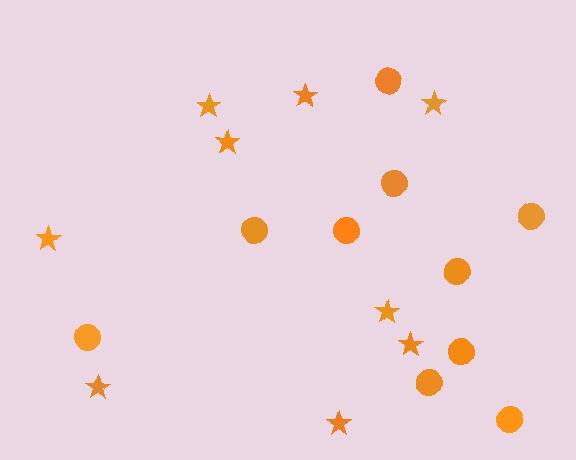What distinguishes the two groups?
There are 2 groups: one group of circles (10) and one group of stars (9).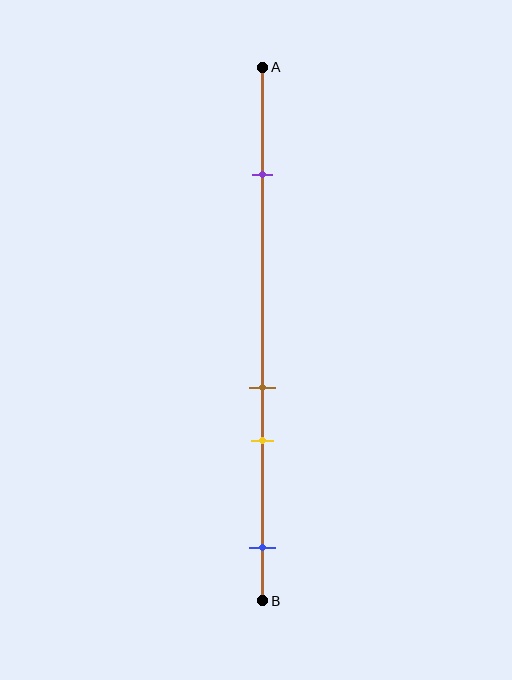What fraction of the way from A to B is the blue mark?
The blue mark is approximately 90% (0.9) of the way from A to B.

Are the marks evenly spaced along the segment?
No, the marks are not evenly spaced.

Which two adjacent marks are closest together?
The brown and yellow marks are the closest adjacent pair.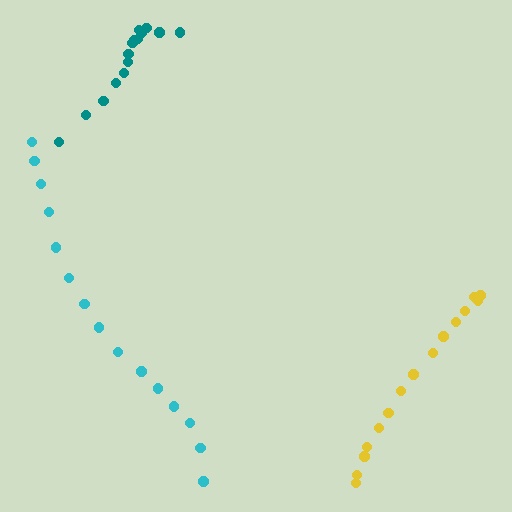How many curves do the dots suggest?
There are 3 distinct paths.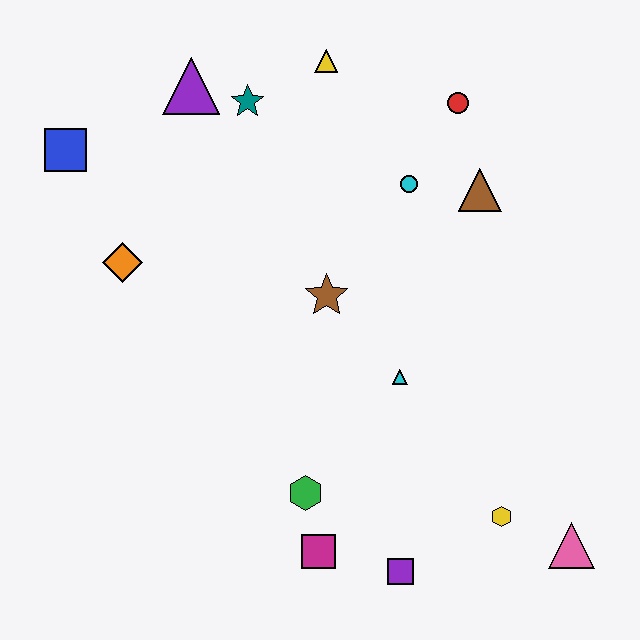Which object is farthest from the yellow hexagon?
The blue square is farthest from the yellow hexagon.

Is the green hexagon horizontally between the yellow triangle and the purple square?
No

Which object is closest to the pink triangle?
The yellow hexagon is closest to the pink triangle.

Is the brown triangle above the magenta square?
Yes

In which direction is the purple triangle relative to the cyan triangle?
The purple triangle is above the cyan triangle.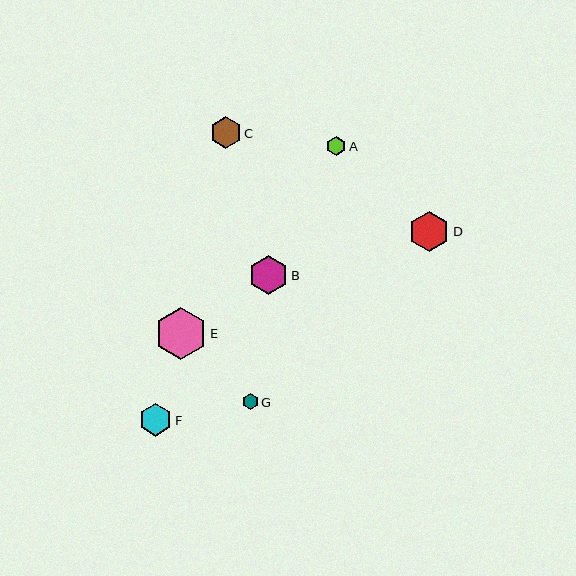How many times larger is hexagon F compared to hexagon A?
Hexagon F is approximately 1.7 times the size of hexagon A.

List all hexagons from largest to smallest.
From largest to smallest: E, D, B, F, C, A, G.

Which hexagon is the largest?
Hexagon E is the largest with a size of approximately 52 pixels.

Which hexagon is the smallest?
Hexagon G is the smallest with a size of approximately 16 pixels.